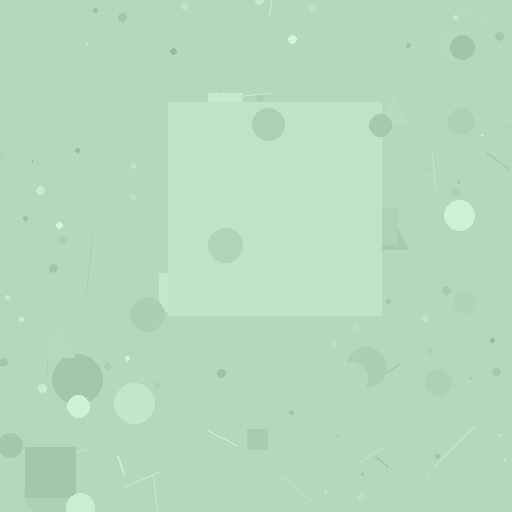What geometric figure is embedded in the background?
A square is embedded in the background.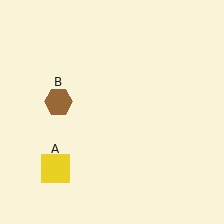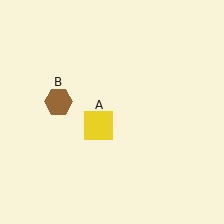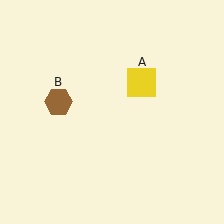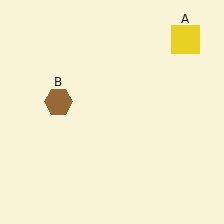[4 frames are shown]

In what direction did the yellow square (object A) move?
The yellow square (object A) moved up and to the right.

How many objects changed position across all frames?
1 object changed position: yellow square (object A).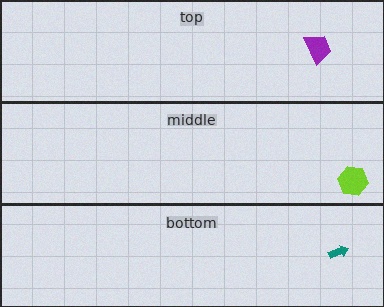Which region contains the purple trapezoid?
The top region.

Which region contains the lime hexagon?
The middle region.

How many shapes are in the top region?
1.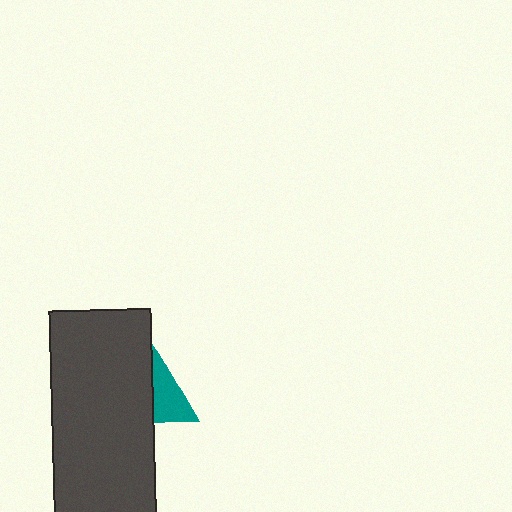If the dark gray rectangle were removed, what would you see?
You would see the complete teal triangle.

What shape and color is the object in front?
The object in front is a dark gray rectangle.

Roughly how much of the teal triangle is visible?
A small part of it is visible (roughly 35%).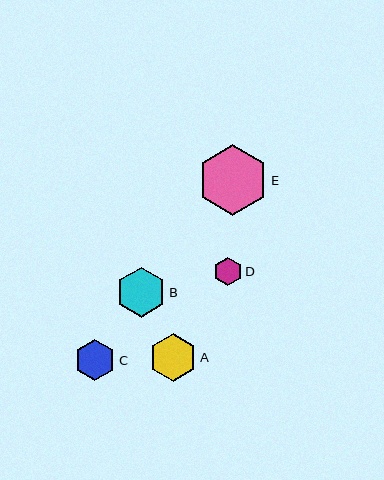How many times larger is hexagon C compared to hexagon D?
Hexagon C is approximately 1.5 times the size of hexagon D.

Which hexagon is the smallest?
Hexagon D is the smallest with a size of approximately 28 pixels.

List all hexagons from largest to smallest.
From largest to smallest: E, B, A, C, D.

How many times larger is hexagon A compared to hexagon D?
Hexagon A is approximately 1.7 times the size of hexagon D.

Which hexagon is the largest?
Hexagon E is the largest with a size of approximately 70 pixels.